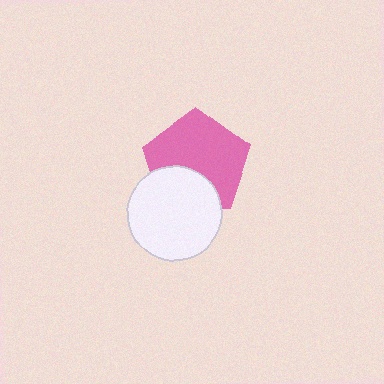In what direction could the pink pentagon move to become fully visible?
The pink pentagon could move up. That would shift it out from behind the white circle entirely.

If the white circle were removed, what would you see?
You would see the complete pink pentagon.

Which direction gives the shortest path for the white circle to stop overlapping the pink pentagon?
Moving down gives the shortest separation.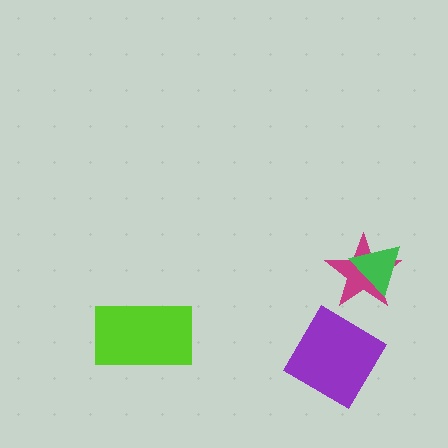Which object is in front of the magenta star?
The green triangle is in front of the magenta star.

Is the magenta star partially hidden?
Yes, it is partially covered by another shape.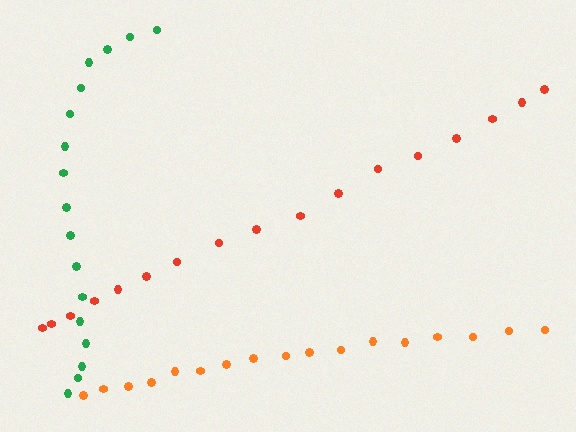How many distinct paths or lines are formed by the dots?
There are 3 distinct paths.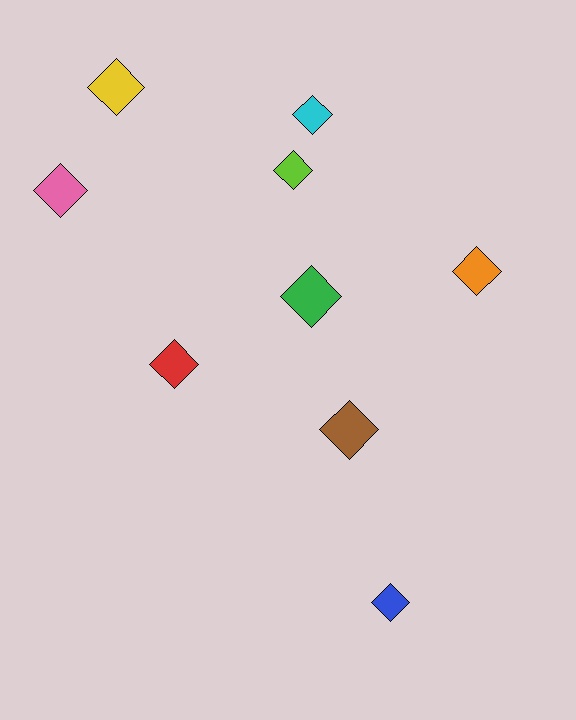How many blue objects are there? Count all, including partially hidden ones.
There is 1 blue object.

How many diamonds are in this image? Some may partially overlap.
There are 9 diamonds.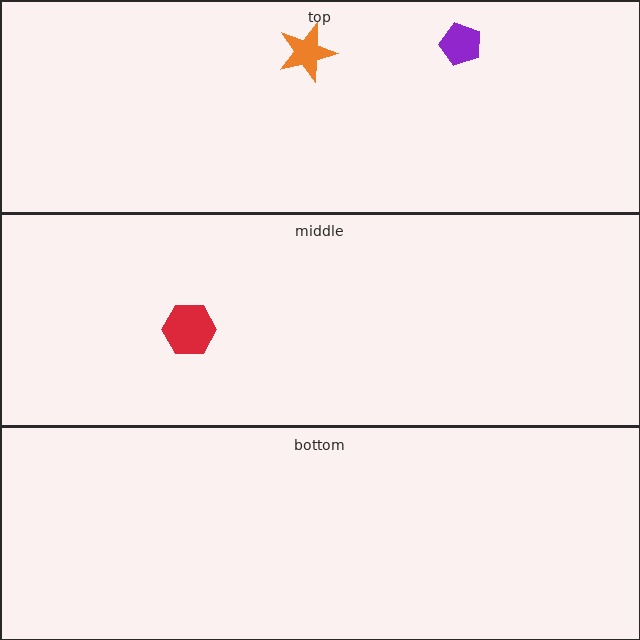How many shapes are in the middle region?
1.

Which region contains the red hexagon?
The middle region.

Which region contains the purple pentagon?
The top region.